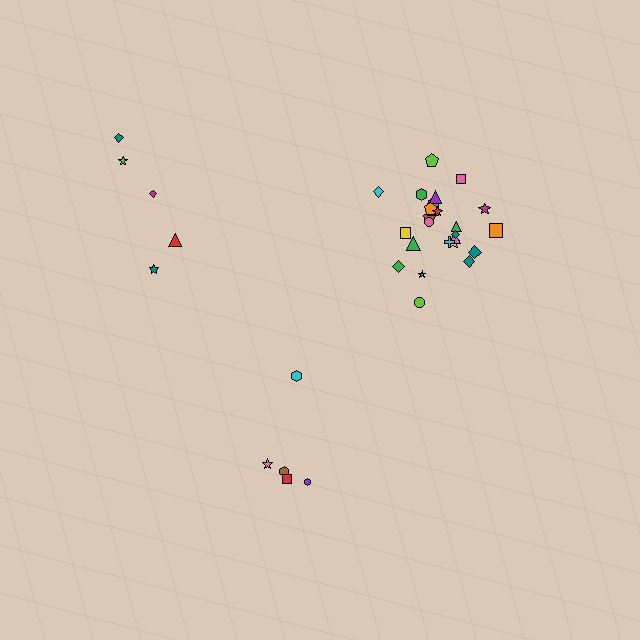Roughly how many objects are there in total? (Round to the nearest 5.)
Roughly 35 objects in total.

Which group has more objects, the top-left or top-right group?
The top-right group.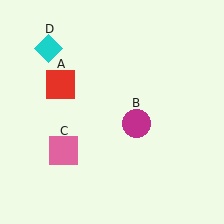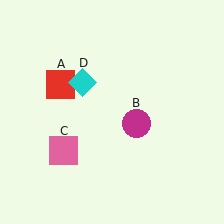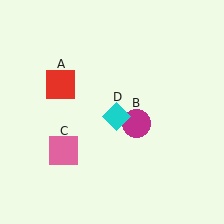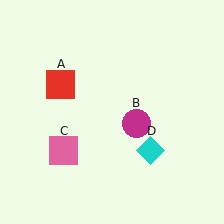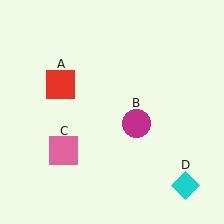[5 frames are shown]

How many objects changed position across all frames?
1 object changed position: cyan diamond (object D).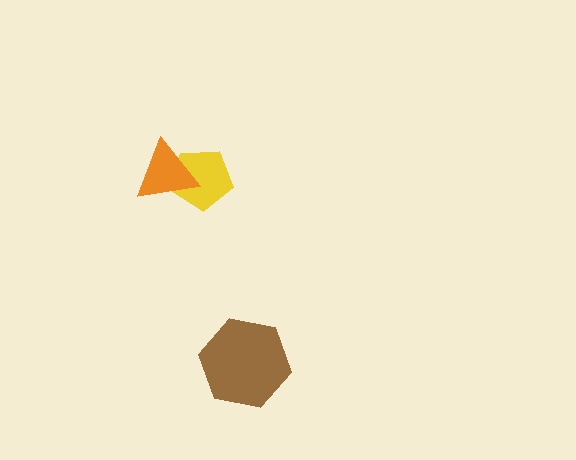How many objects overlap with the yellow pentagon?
1 object overlaps with the yellow pentagon.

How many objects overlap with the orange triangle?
1 object overlaps with the orange triangle.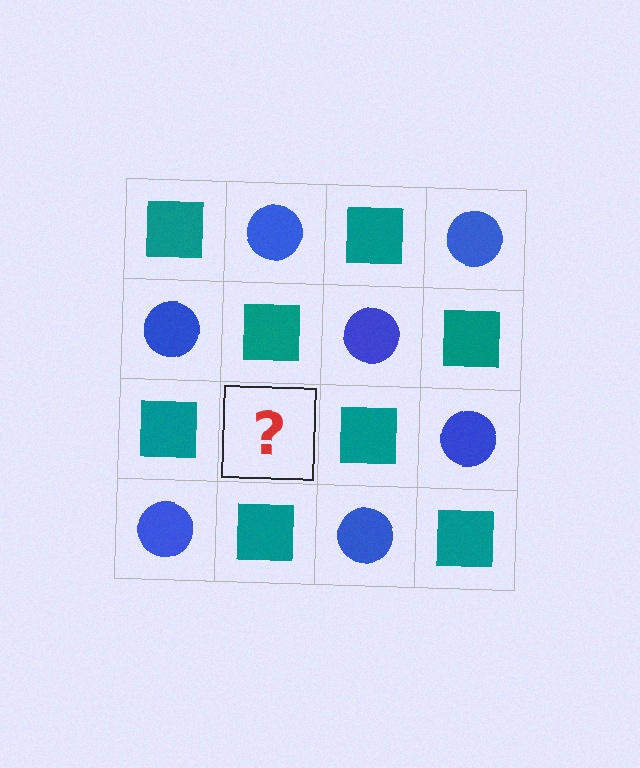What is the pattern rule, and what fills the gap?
The rule is that it alternates teal square and blue circle in a checkerboard pattern. The gap should be filled with a blue circle.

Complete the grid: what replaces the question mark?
The question mark should be replaced with a blue circle.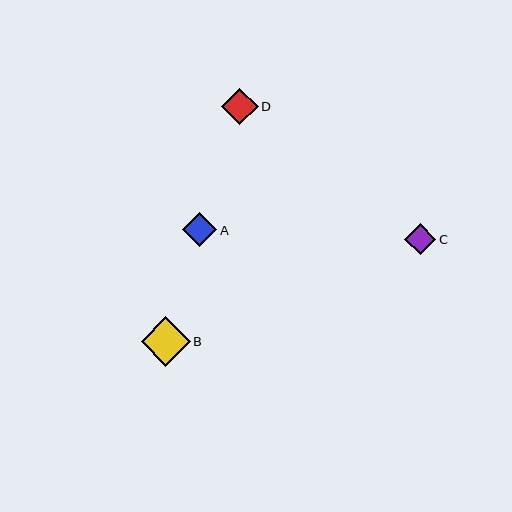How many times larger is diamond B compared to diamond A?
Diamond B is approximately 1.4 times the size of diamond A.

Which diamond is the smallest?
Diamond C is the smallest with a size of approximately 31 pixels.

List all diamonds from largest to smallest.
From largest to smallest: B, D, A, C.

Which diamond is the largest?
Diamond B is the largest with a size of approximately 49 pixels.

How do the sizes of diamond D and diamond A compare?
Diamond D and diamond A are approximately the same size.